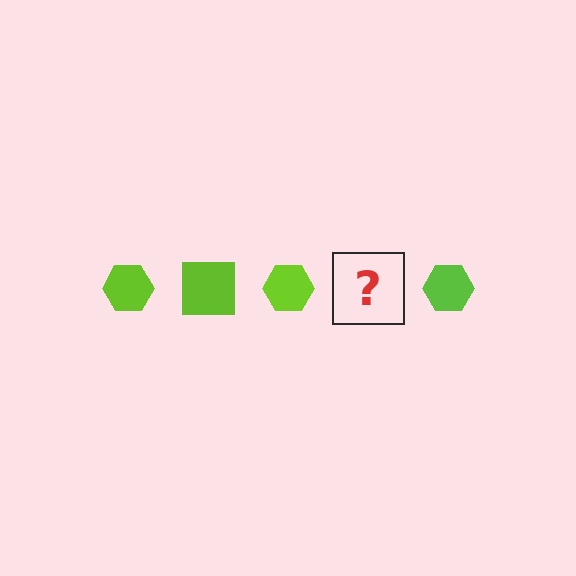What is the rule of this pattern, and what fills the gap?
The rule is that the pattern cycles through hexagon, square shapes in lime. The gap should be filled with a lime square.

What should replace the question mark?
The question mark should be replaced with a lime square.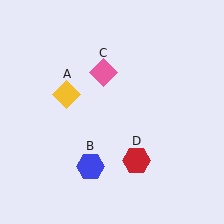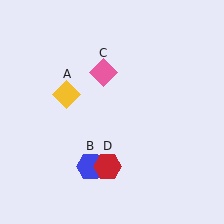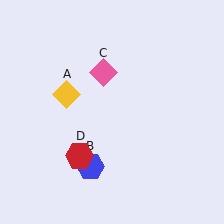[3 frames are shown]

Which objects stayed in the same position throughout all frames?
Yellow diamond (object A) and blue hexagon (object B) and pink diamond (object C) remained stationary.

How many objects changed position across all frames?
1 object changed position: red hexagon (object D).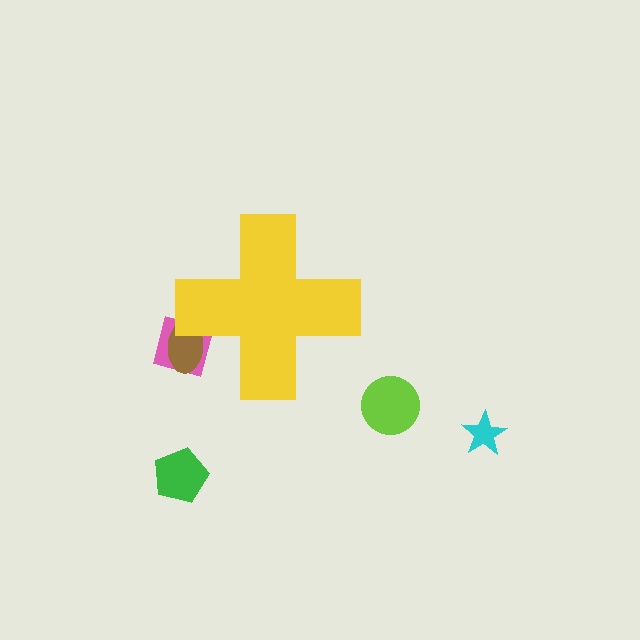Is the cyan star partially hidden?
No, the cyan star is fully visible.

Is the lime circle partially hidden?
No, the lime circle is fully visible.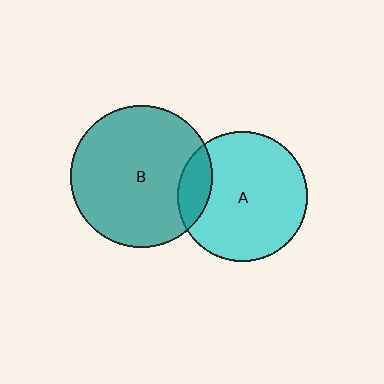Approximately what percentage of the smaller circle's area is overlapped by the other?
Approximately 15%.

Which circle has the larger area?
Circle B (teal).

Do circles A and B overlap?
Yes.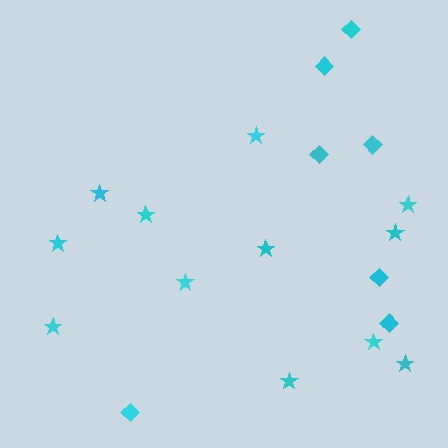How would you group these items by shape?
There are 2 groups: one group of diamonds (7) and one group of stars (12).